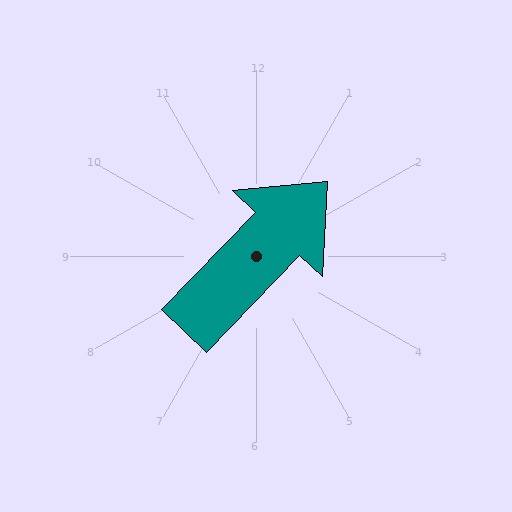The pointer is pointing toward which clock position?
Roughly 1 o'clock.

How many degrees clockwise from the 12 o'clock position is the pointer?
Approximately 44 degrees.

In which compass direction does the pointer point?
Northeast.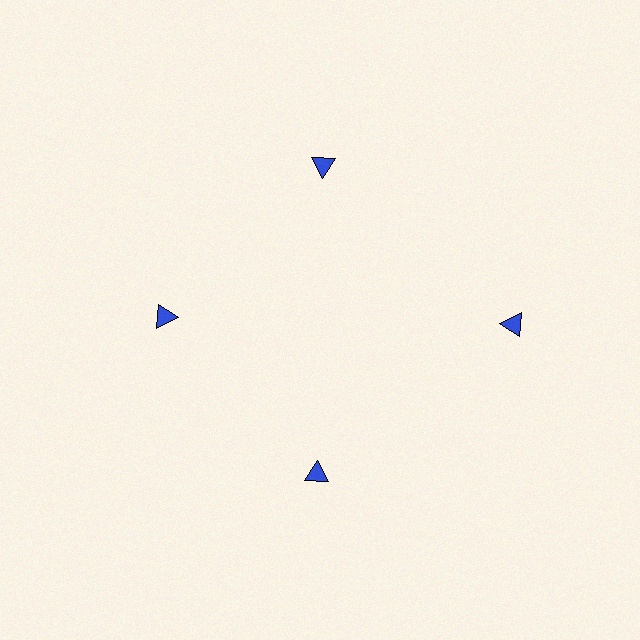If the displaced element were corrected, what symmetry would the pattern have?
It would have 4-fold rotational symmetry — the pattern would map onto itself every 90 degrees.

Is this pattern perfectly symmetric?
No. The 4 blue triangles are arranged in a ring, but one element near the 3 o'clock position is pushed outward from the center, breaking the 4-fold rotational symmetry.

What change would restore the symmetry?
The symmetry would be restored by moving it inward, back onto the ring so that all 4 triangles sit at equal angles and equal distance from the center.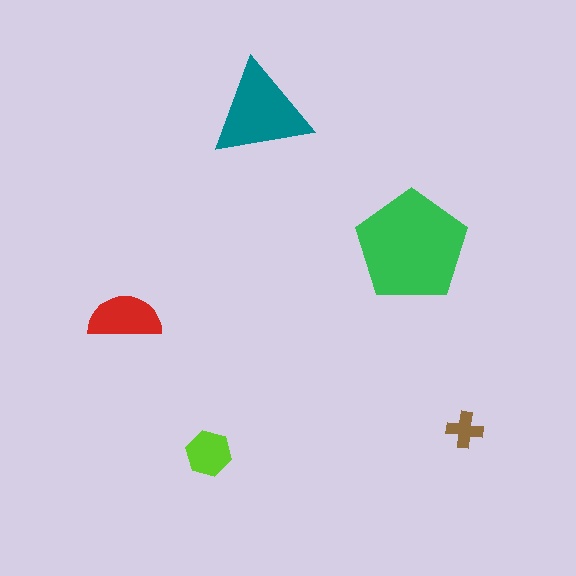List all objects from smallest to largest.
The brown cross, the lime hexagon, the red semicircle, the teal triangle, the green pentagon.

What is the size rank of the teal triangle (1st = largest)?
2nd.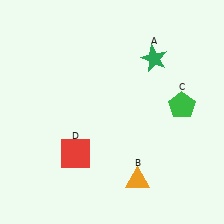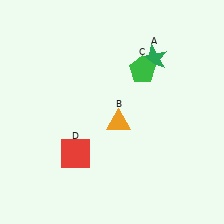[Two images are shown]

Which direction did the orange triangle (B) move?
The orange triangle (B) moved up.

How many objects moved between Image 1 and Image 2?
2 objects moved between the two images.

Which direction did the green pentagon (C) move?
The green pentagon (C) moved left.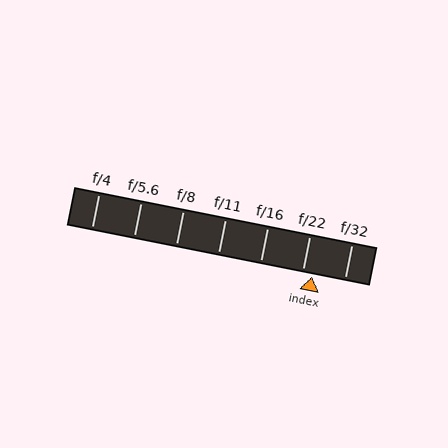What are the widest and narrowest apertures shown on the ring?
The widest aperture shown is f/4 and the narrowest is f/32.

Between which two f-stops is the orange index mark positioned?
The index mark is between f/22 and f/32.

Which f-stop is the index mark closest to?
The index mark is closest to f/22.